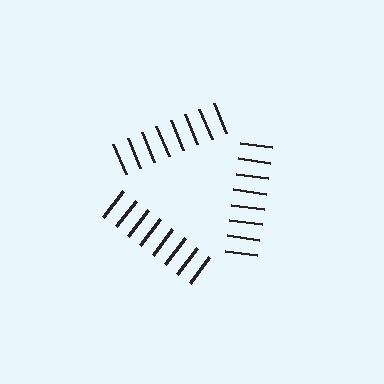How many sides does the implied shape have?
3 sides — the line-ends trace a triangle.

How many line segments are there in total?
24 — 8 along each of the 3 edges.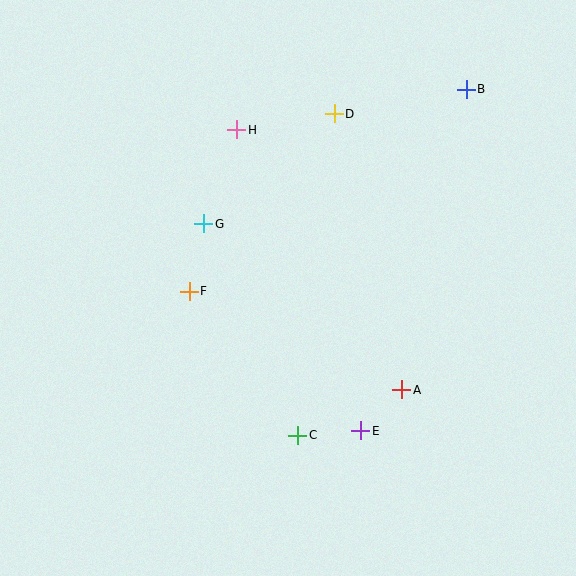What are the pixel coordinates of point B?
Point B is at (466, 89).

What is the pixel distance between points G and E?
The distance between G and E is 260 pixels.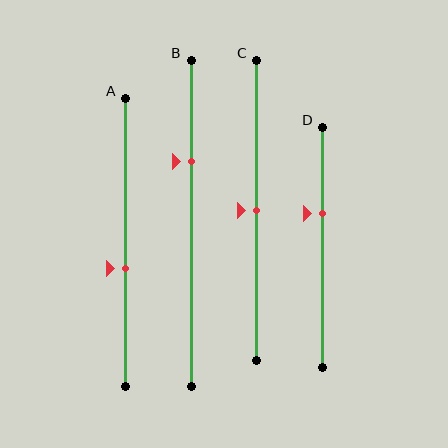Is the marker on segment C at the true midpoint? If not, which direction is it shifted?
Yes, the marker on segment C is at the true midpoint.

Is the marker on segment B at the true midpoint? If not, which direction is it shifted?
No, the marker on segment B is shifted upward by about 19% of the segment length.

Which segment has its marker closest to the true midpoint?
Segment C has its marker closest to the true midpoint.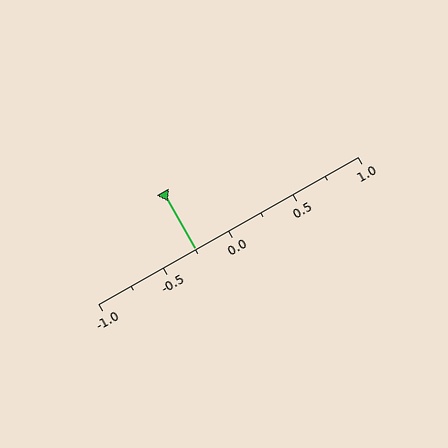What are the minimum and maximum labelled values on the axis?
The axis runs from -1.0 to 1.0.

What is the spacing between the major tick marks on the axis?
The major ticks are spaced 0.5 apart.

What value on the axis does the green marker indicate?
The marker indicates approximately -0.25.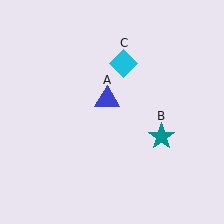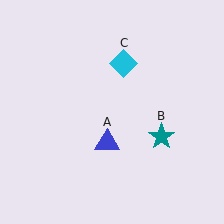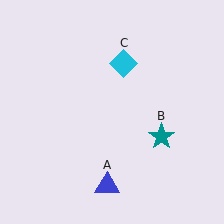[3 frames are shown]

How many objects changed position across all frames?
1 object changed position: blue triangle (object A).